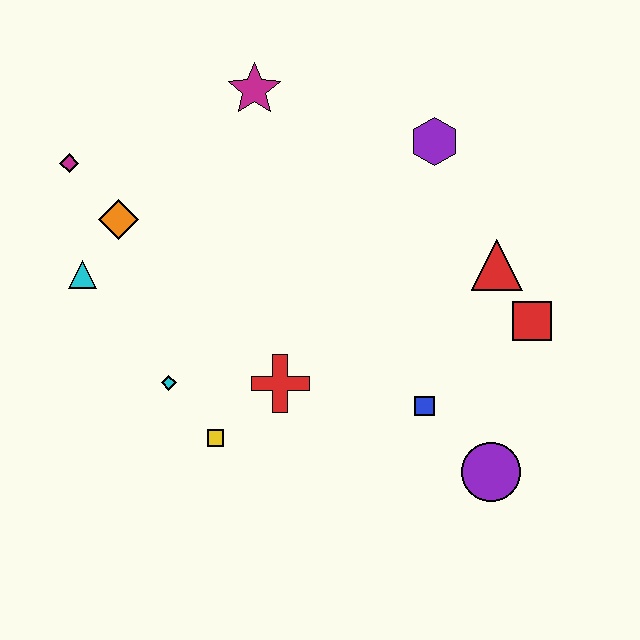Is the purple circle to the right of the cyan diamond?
Yes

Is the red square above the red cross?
Yes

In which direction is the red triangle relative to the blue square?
The red triangle is above the blue square.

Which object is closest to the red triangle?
The red square is closest to the red triangle.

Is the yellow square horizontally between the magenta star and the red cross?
No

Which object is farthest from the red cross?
The magenta diamond is farthest from the red cross.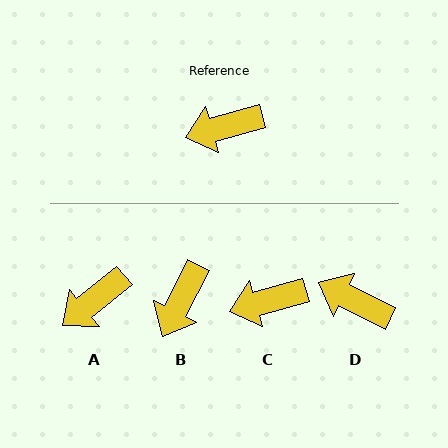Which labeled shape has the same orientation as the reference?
C.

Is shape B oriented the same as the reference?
No, it is off by about 48 degrees.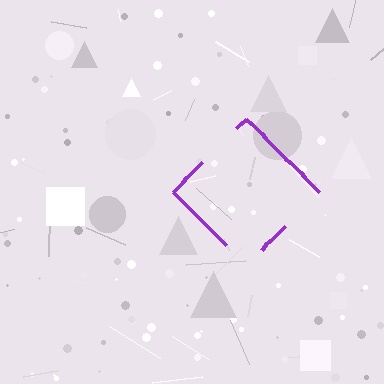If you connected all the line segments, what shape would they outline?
They would outline a diamond.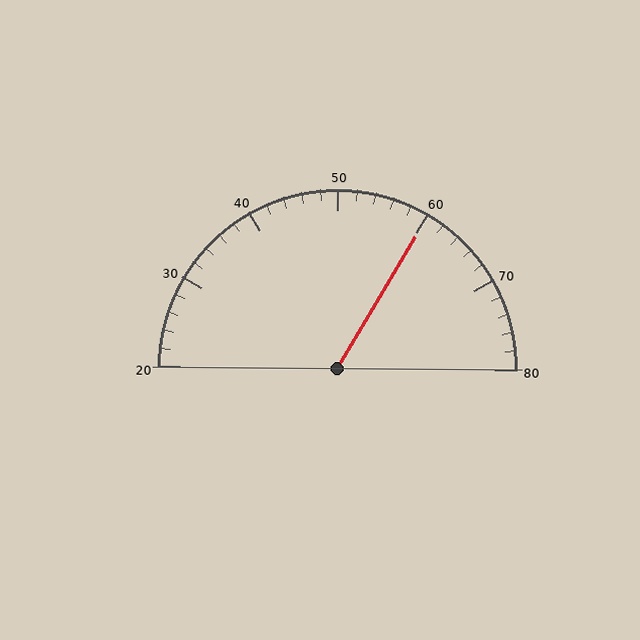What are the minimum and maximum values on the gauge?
The gauge ranges from 20 to 80.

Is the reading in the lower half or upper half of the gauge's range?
The reading is in the upper half of the range (20 to 80).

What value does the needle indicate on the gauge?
The needle indicates approximately 60.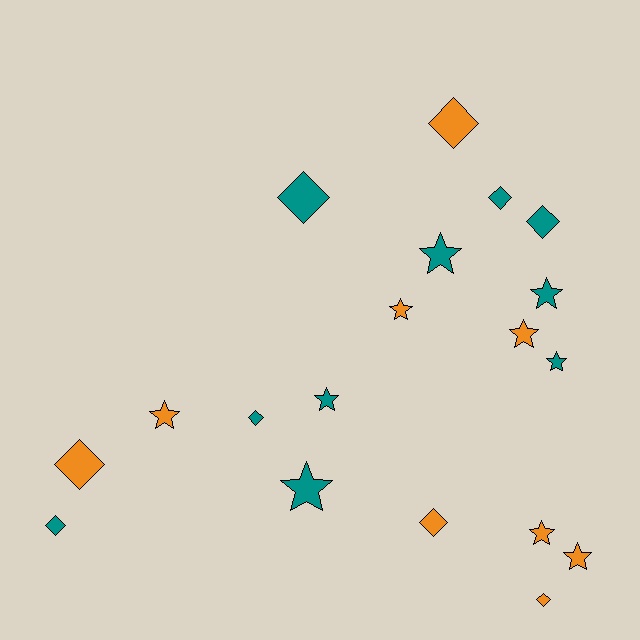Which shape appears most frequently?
Star, with 10 objects.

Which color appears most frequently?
Teal, with 10 objects.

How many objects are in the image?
There are 19 objects.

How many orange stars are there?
There are 5 orange stars.